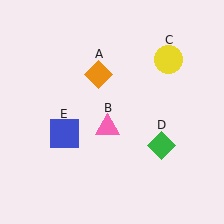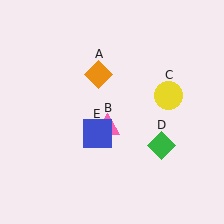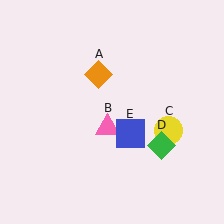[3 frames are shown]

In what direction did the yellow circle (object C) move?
The yellow circle (object C) moved down.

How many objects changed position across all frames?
2 objects changed position: yellow circle (object C), blue square (object E).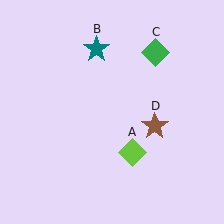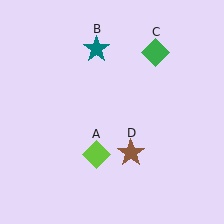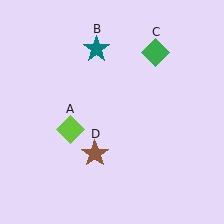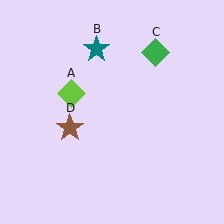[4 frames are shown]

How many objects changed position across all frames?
2 objects changed position: lime diamond (object A), brown star (object D).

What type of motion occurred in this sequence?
The lime diamond (object A), brown star (object D) rotated clockwise around the center of the scene.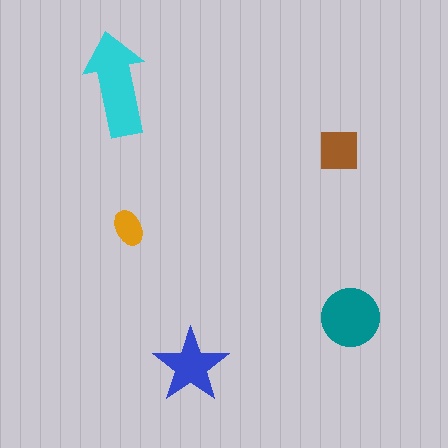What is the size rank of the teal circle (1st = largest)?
2nd.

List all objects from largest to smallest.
The cyan arrow, the teal circle, the blue star, the brown square, the orange ellipse.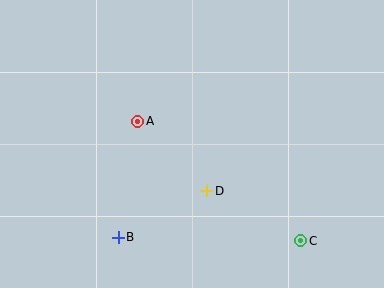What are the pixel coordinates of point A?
Point A is at (138, 121).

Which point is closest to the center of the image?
Point D at (207, 191) is closest to the center.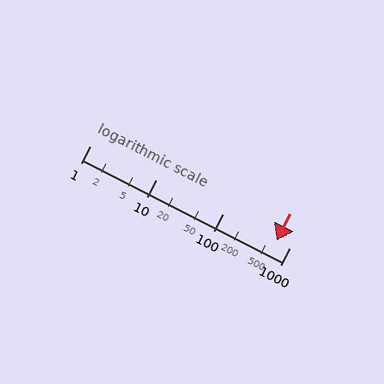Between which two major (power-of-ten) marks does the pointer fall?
The pointer is between 100 and 1000.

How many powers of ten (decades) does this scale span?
The scale spans 3 decades, from 1 to 1000.